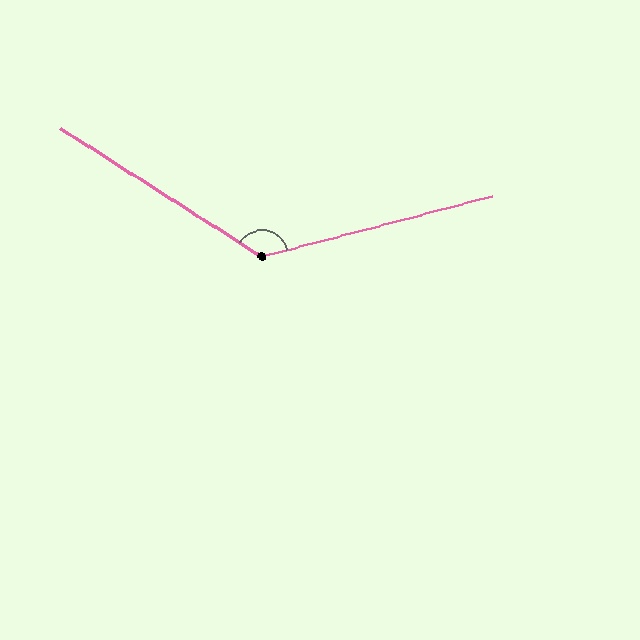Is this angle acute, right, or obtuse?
It is obtuse.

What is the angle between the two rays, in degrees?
Approximately 133 degrees.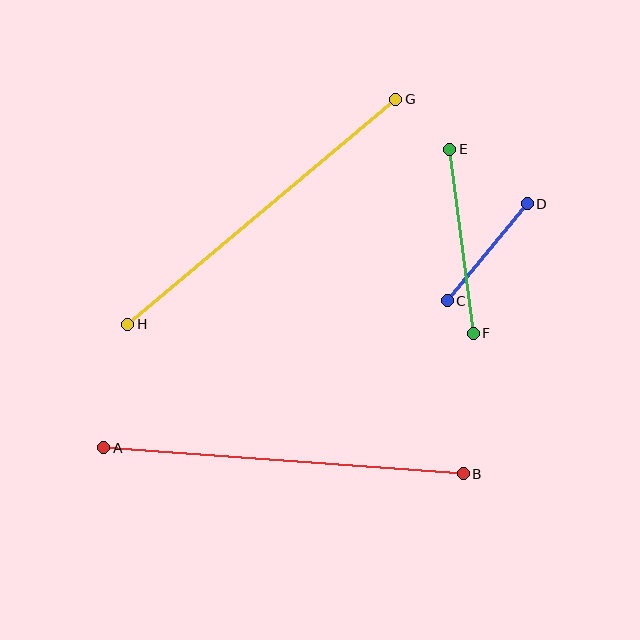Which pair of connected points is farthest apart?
Points A and B are farthest apart.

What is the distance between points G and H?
The distance is approximately 350 pixels.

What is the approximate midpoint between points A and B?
The midpoint is at approximately (284, 461) pixels.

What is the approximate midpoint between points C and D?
The midpoint is at approximately (487, 252) pixels.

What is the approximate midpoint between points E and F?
The midpoint is at approximately (462, 241) pixels.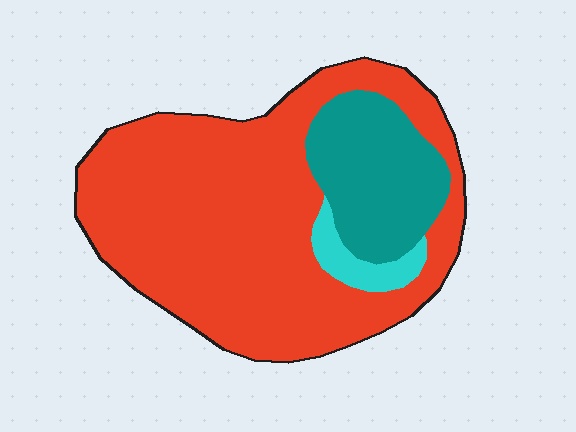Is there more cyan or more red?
Red.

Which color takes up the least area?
Cyan, at roughly 5%.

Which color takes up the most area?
Red, at roughly 75%.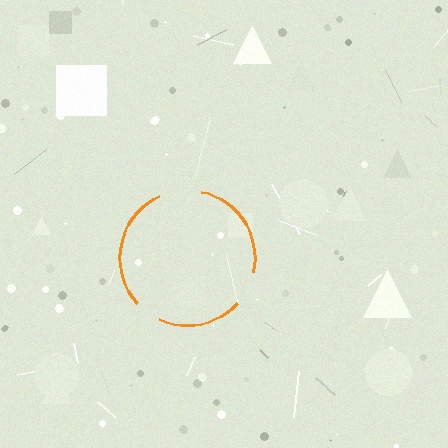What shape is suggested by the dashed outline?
The dashed outline suggests a circle.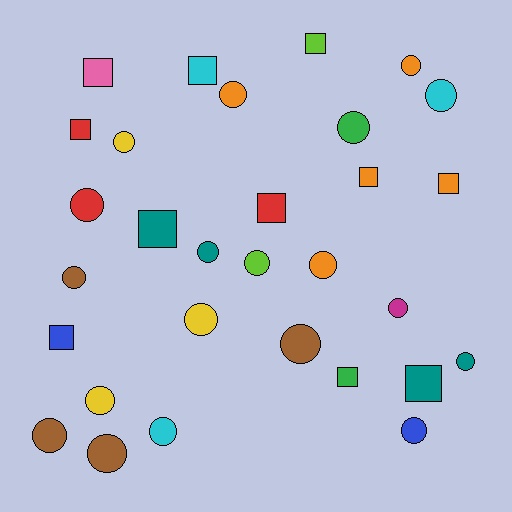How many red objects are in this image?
There are 3 red objects.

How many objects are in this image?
There are 30 objects.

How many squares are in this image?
There are 11 squares.